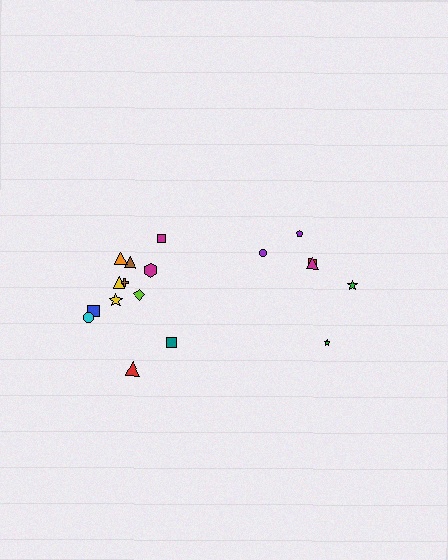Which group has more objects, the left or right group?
The left group.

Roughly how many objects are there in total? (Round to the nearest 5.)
Roughly 20 objects in total.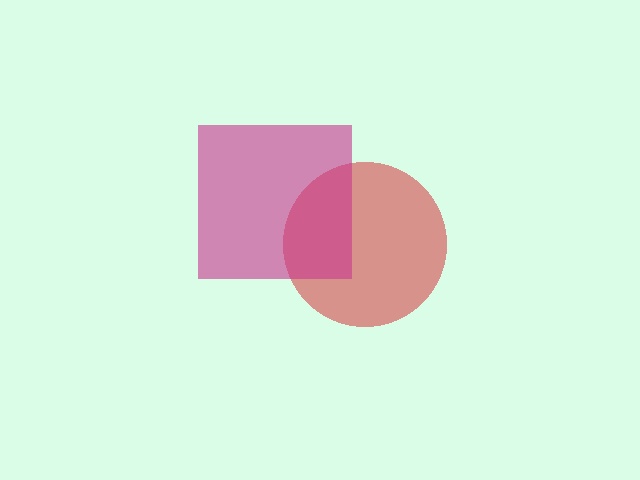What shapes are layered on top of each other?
The layered shapes are: a red circle, a magenta square.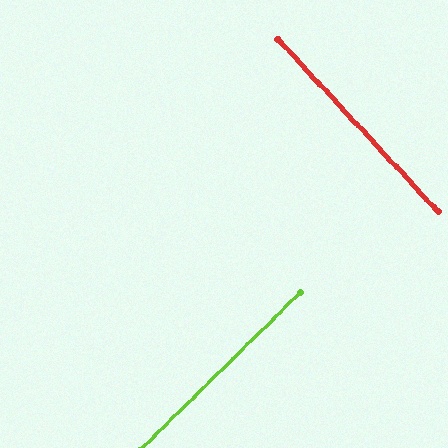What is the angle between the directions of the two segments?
Approximately 88 degrees.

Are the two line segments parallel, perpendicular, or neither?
Perpendicular — they meet at approximately 88°.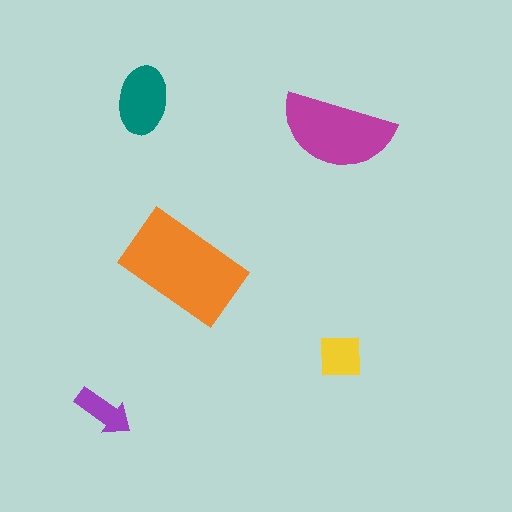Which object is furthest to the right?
The yellow square is rightmost.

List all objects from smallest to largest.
The purple arrow, the yellow square, the teal ellipse, the magenta semicircle, the orange rectangle.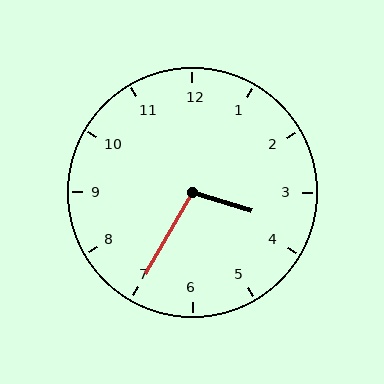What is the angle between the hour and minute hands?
Approximately 102 degrees.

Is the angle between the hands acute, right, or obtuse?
It is obtuse.